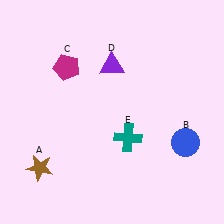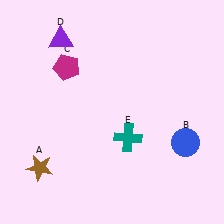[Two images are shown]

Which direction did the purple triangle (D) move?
The purple triangle (D) moved left.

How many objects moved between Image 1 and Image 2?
1 object moved between the two images.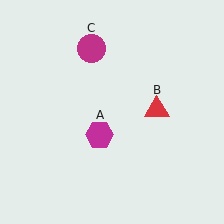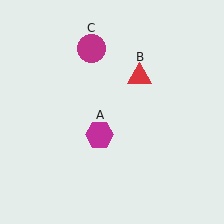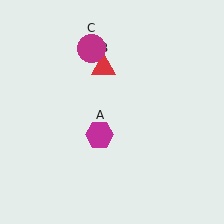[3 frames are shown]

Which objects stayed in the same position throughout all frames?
Magenta hexagon (object A) and magenta circle (object C) remained stationary.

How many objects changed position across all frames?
1 object changed position: red triangle (object B).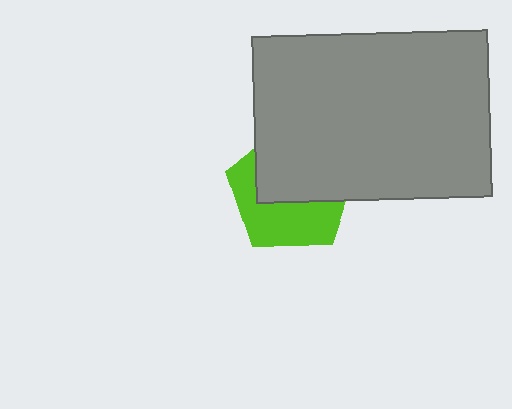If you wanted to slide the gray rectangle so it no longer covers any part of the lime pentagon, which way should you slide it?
Slide it up — that is the most direct way to separate the two shapes.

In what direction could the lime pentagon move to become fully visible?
The lime pentagon could move down. That would shift it out from behind the gray rectangle entirely.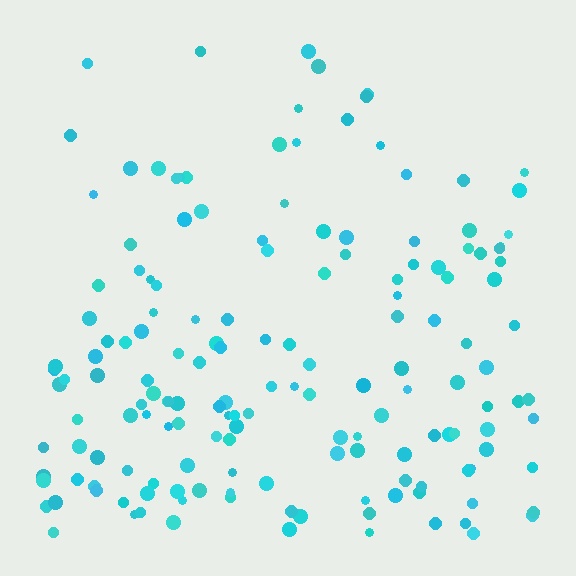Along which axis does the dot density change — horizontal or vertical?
Vertical.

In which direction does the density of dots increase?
From top to bottom, with the bottom side densest.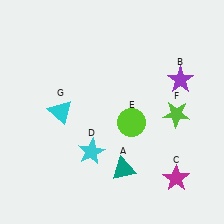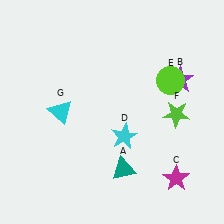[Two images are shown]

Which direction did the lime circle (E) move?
The lime circle (E) moved up.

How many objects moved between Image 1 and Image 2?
2 objects moved between the two images.